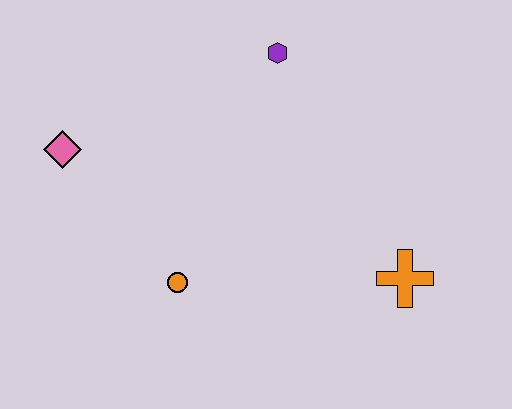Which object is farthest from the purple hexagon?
The orange cross is farthest from the purple hexagon.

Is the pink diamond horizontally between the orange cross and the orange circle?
No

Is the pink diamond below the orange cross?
No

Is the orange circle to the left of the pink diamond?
No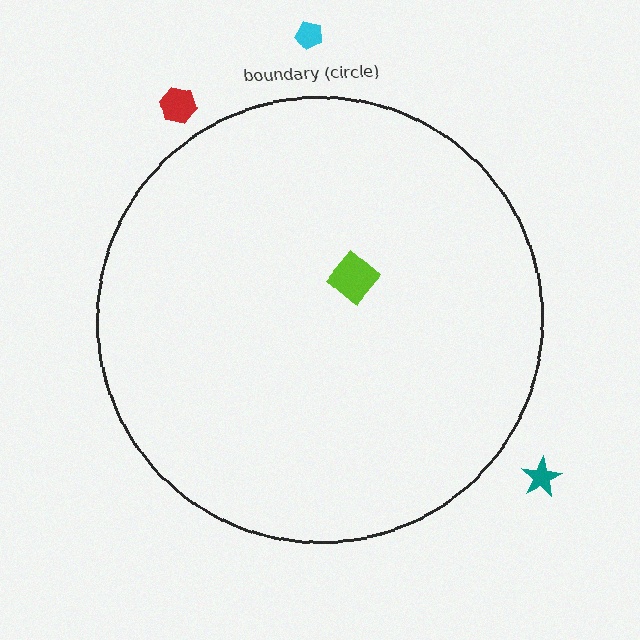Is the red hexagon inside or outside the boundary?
Outside.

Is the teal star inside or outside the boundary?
Outside.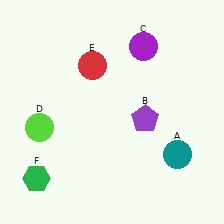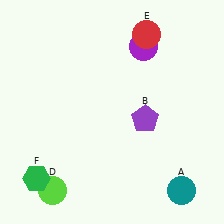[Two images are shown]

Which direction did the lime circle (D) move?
The lime circle (D) moved down.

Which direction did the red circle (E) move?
The red circle (E) moved right.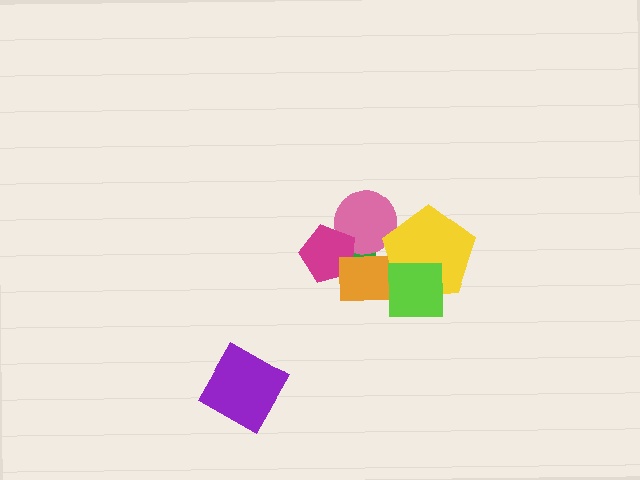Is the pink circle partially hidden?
Yes, it is partially covered by another shape.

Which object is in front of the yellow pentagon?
The lime square is in front of the yellow pentagon.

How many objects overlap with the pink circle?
4 objects overlap with the pink circle.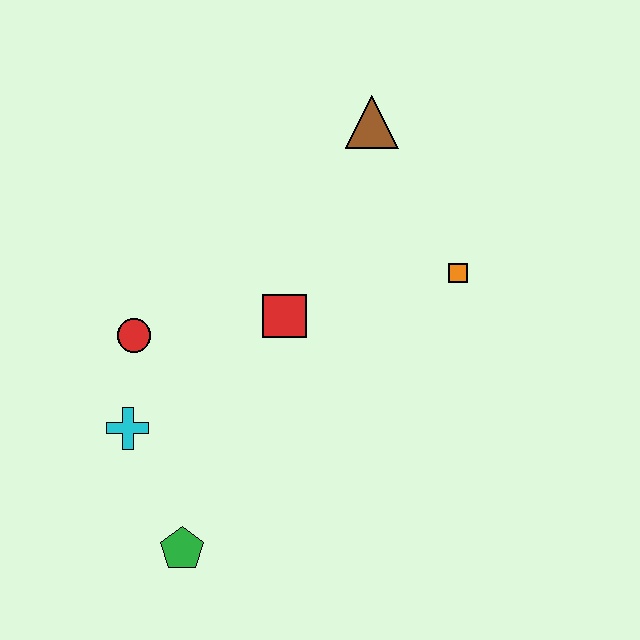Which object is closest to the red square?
The red circle is closest to the red square.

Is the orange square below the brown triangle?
Yes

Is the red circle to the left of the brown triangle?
Yes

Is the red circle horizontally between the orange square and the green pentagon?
No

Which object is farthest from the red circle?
The orange square is farthest from the red circle.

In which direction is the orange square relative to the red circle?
The orange square is to the right of the red circle.